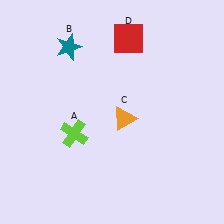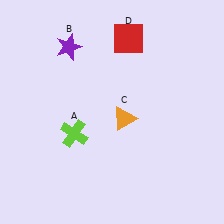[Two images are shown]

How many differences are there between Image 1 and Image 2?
There is 1 difference between the two images.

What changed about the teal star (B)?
In Image 1, B is teal. In Image 2, it changed to purple.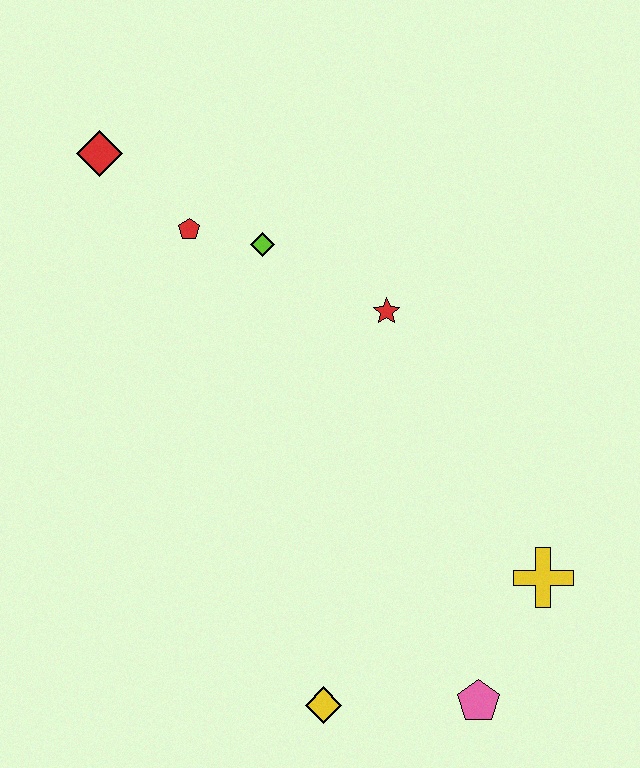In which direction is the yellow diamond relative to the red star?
The yellow diamond is below the red star.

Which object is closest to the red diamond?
The red pentagon is closest to the red diamond.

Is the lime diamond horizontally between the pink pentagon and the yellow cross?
No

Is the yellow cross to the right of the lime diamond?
Yes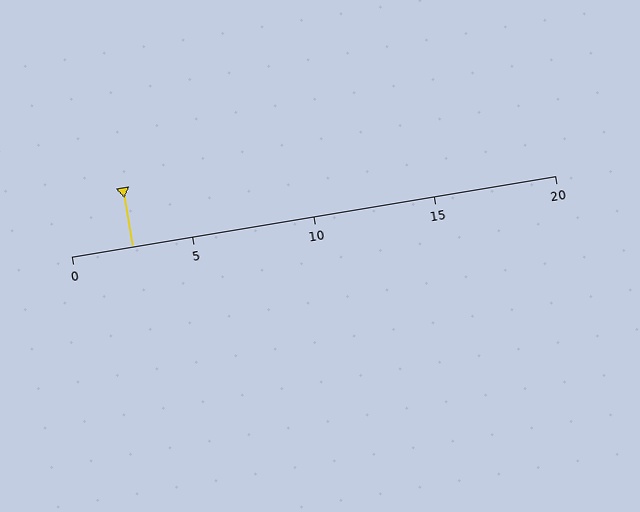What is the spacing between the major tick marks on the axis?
The major ticks are spaced 5 apart.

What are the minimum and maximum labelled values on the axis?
The axis runs from 0 to 20.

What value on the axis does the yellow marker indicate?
The marker indicates approximately 2.5.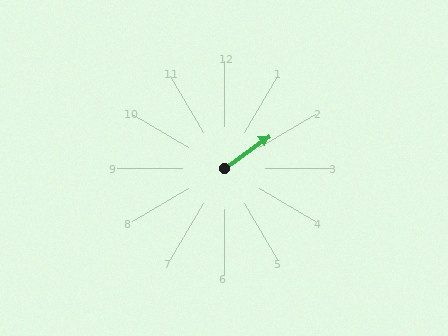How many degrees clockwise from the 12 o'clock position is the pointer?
Approximately 54 degrees.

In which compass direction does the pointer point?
Northeast.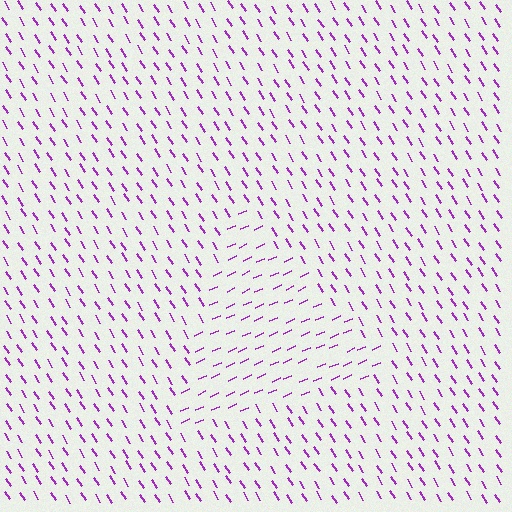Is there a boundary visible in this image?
Yes, there is a texture boundary formed by a change in line orientation.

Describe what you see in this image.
The image is filled with small purple line segments. A triangle region in the image has lines oriented differently from the surrounding lines, creating a visible texture boundary.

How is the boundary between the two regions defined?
The boundary is defined purely by a change in line orientation (approximately 81 degrees difference). All lines are the same color and thickness.